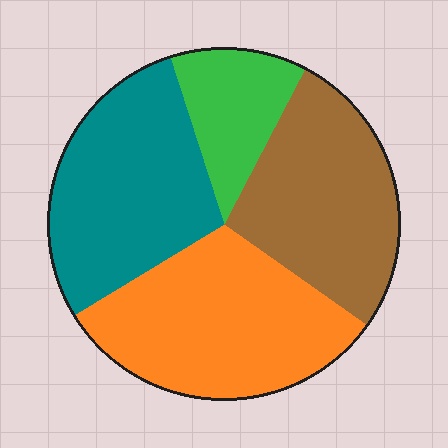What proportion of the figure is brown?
Brown covers roughly 25% of the figure.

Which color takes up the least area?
Green, at roughly 15%.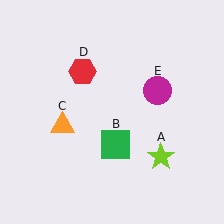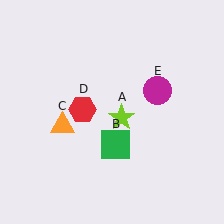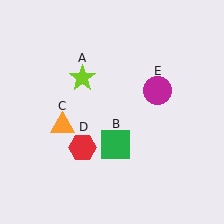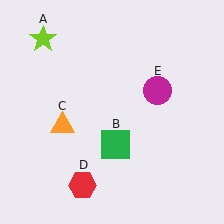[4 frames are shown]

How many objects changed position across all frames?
2 objects changed position: lime star (object A), red hexagon (object D).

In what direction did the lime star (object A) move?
The lime star (object A) moved up and to the left.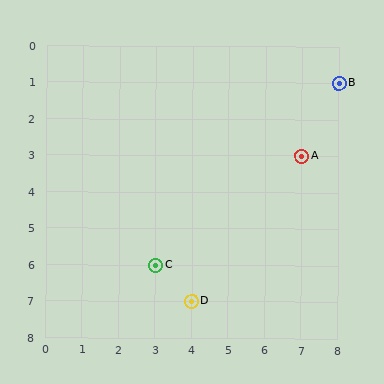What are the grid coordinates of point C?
Point C is at grid coordinates (3, 6).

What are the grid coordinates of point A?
Point A is at grid coordinates (7, 3).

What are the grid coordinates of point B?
Point B is at grid coordinates (8, 1).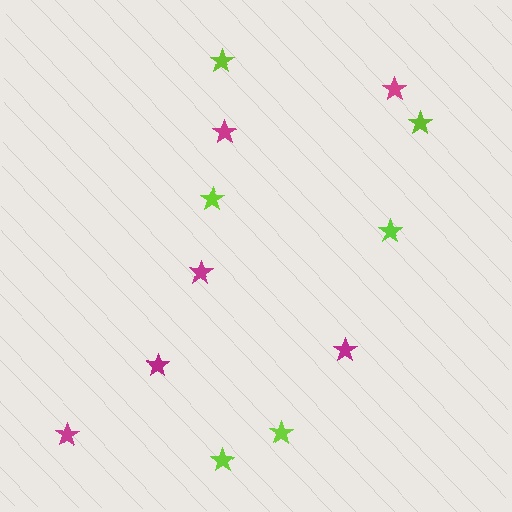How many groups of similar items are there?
There are 2 groups: one group of lime stars (6) and one group of magenta stars (6).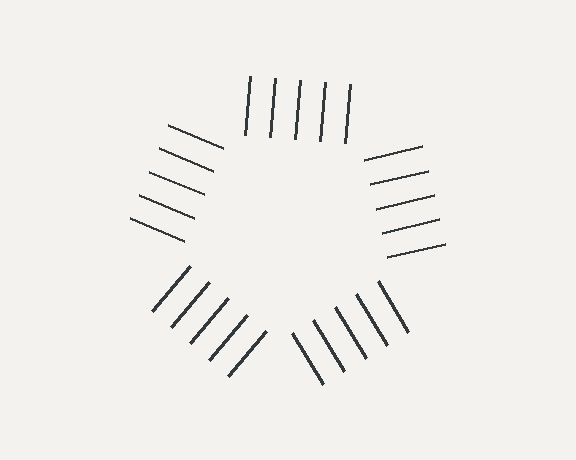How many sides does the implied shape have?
5 sides — the line-ends trace a pentagon.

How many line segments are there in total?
25 — 5 along each of the 5 edges.